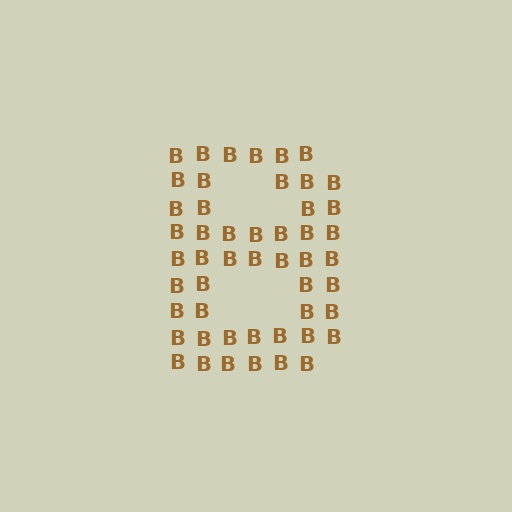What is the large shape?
The large shape is the letter B.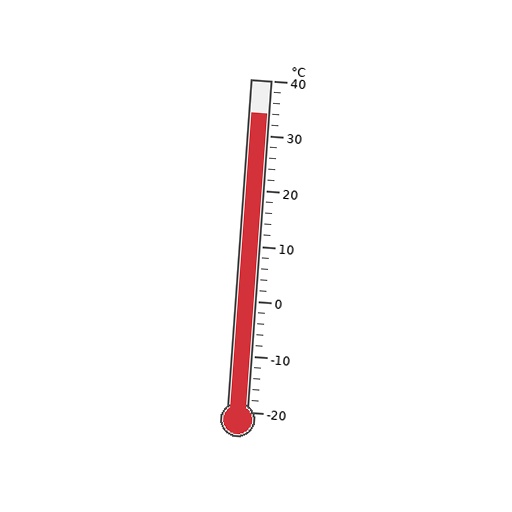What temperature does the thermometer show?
The thermometer shows approximately 34°C.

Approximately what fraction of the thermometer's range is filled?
The thermometer is filled to approximately 90% of its range.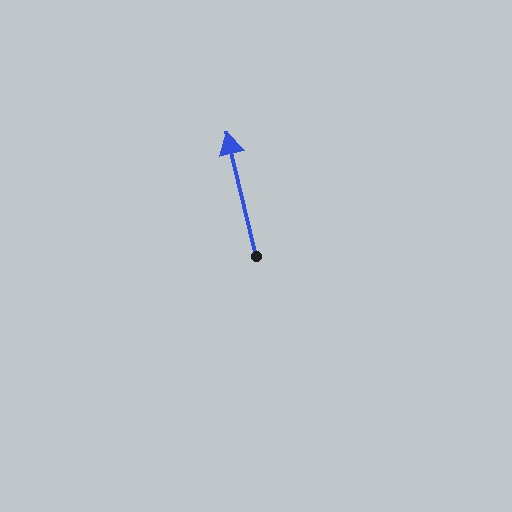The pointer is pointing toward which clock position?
Roughly 12 o'clock.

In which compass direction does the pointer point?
North.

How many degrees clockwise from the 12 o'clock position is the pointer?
Approximately 347 degrees.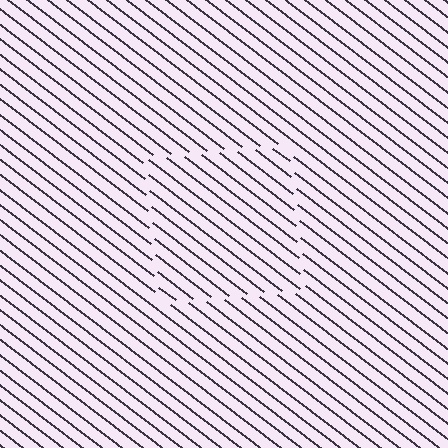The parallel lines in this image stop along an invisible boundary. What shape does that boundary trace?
An illusory square. The interior of the shape contains the same grating, shifted by half a period — the contour is defined by the phase discontinuity where line-ends from the inner and outer gratings abut.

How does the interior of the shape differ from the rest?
The interior of the shape contains the same grating, shifted by half a period — the contour is defined by the phase discontinuity where line-ends from the inner and outer gratings abut.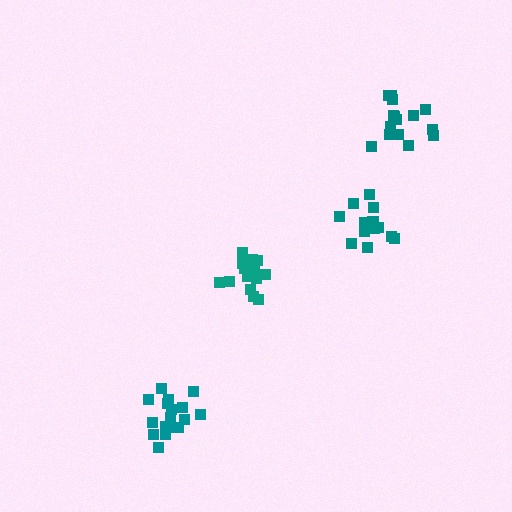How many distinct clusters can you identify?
There are 4 distinct clusters.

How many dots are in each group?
Group 1: 15 dots, Group 2: 17 dots, Group 3: 14 dots, Group 4: 18 dots (64 total).